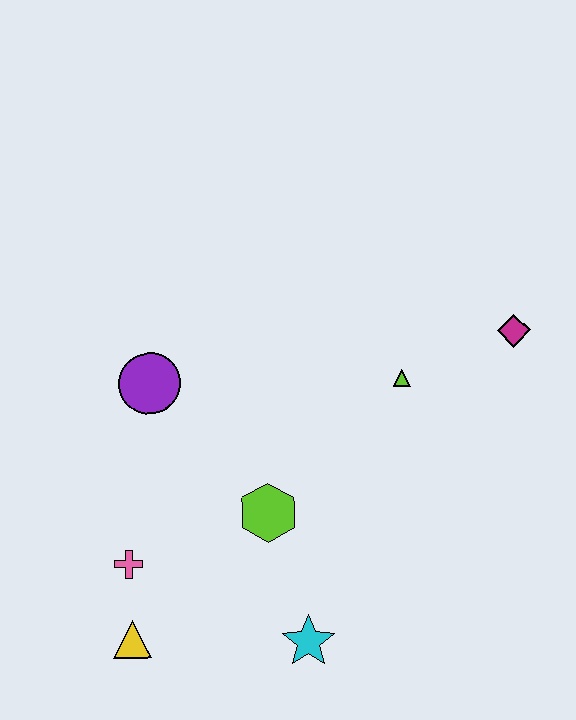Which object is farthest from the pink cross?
The magenta diamond is farthest from the pink cross.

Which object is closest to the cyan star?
The lime hexagon is closest to the cyan star.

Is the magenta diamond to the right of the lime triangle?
Yes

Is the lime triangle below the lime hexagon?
No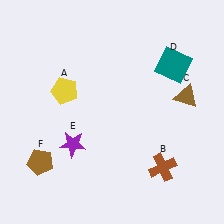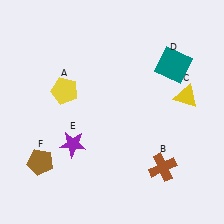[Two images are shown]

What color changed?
The triangle (C) changed from brown in Image 1 to yellow in Image 2.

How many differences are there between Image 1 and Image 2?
There is 1 difference between the two images.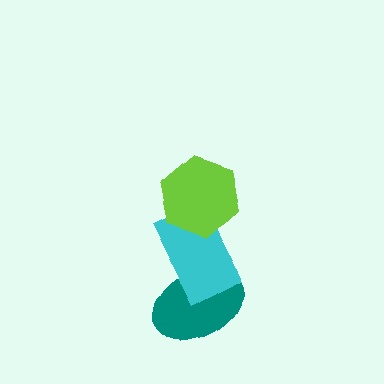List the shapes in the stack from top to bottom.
From top to bottom: the lime hexagon, the cyan rectangle, the teal ellipse.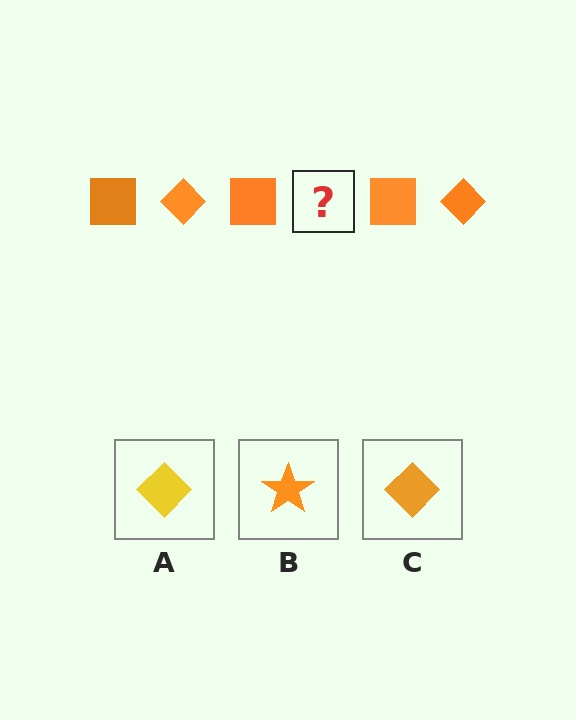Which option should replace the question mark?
Option C.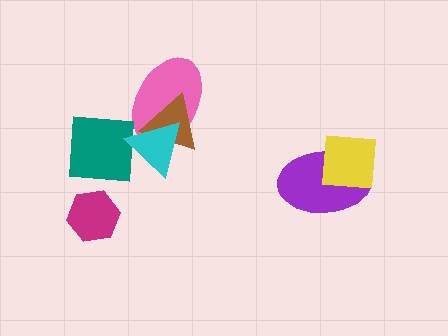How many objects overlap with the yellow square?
1 object overlaps with the yellow square.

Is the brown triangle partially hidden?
Yes, it is partially covered by another shape.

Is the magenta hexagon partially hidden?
No, no other shape covers it.